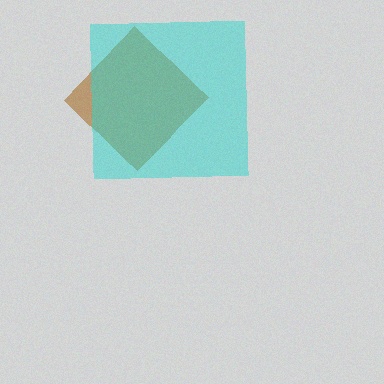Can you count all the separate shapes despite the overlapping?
Yes, there are 2 separate shapes.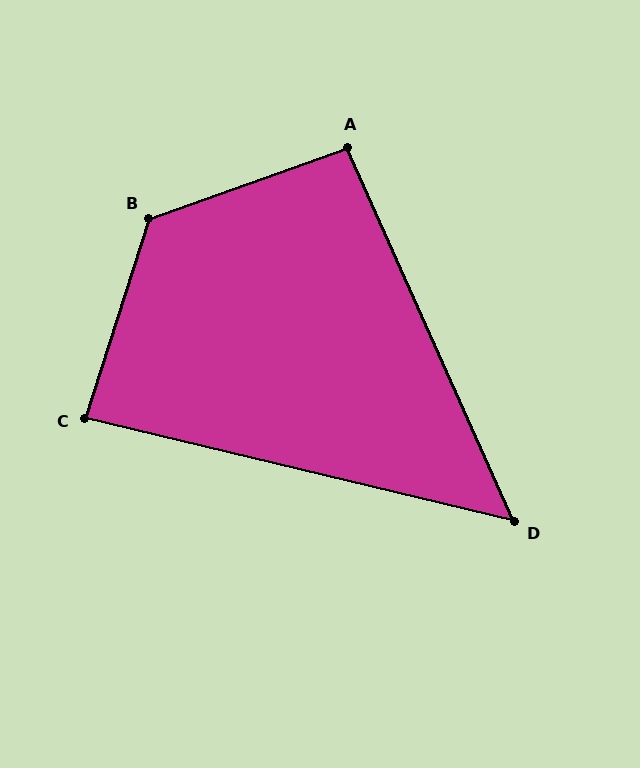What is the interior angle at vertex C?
Approximately 86 degrees (approximately right).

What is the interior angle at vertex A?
Approximately 94 degrees (approximately right).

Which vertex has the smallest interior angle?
D, at approximately 53 degrees.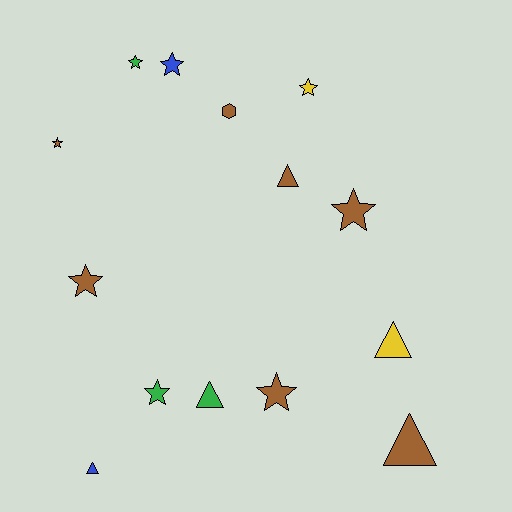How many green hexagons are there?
There are no green hexagons.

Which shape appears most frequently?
Star, with 8 objects.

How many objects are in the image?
There are 14 objects.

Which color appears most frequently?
Brown, with 7 objects.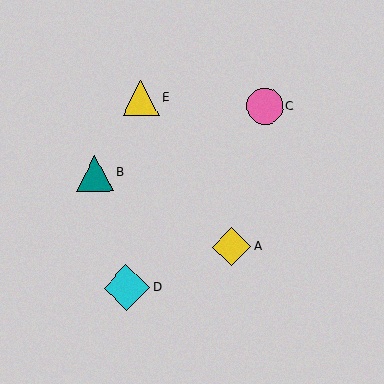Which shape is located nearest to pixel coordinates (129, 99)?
The yellow triangle (labeled E) at (141, 98) is nearest to that location.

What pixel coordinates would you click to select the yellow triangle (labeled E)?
Click at (141, 98) to select the yellow triangle E.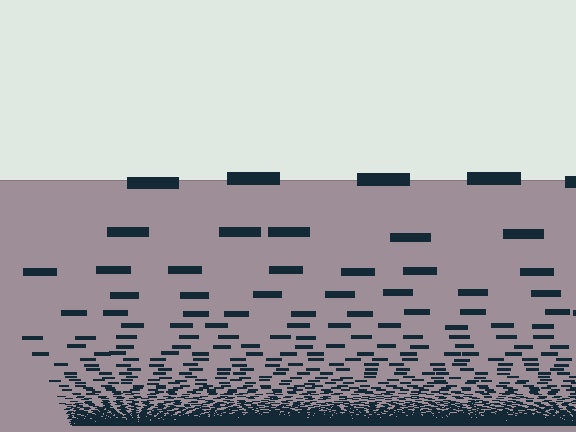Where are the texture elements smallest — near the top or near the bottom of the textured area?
Near the bottom.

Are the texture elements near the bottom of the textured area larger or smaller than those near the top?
Smaller. The gradient is inverted — elements near the bottom are smaller and denser.